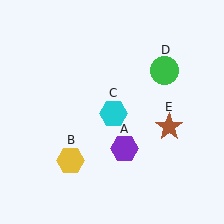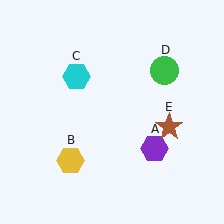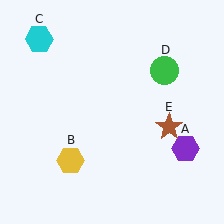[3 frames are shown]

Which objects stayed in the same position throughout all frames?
Yellow hexagon (object B) and green circle (object D) and brown star (object E) remained stationary.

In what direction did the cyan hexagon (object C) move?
The cyan hexagon (object C) moved up and to the left.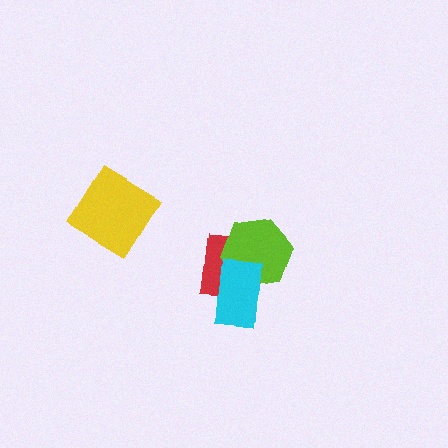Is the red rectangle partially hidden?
Yes, it is partially covered by another shape.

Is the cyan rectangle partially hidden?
No, no other shape covers it.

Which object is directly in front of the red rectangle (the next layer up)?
The lime hexagon is directly in front of the red rectangle.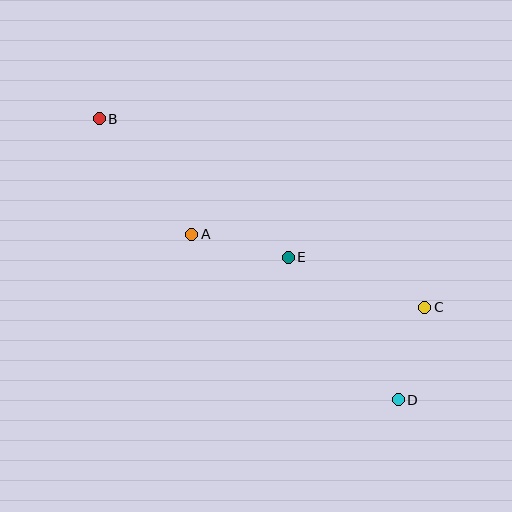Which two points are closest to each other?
Points C and D are closest to each other.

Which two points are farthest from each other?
Points B and D are farthest from each other.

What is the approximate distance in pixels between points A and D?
The distance between A and D is approximately 264 pixels.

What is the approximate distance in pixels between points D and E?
The distance between D and E is approximately 180 pixels.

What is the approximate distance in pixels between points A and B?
The distance between A and B is approximately 148 pixels.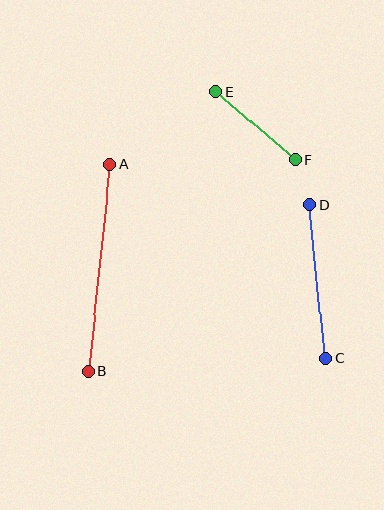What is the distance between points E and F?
The distance is approximately 105 pixels.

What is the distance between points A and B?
The distance is approximately 209 pixels.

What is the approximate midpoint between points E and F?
The midpoint is at approximately (255, 126) pixels.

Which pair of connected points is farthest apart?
Points A and B are farthest apart.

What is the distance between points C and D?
The distance is approximately 155 pixels.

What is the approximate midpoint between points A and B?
The midpoint is at approximately (99, 267) pixels.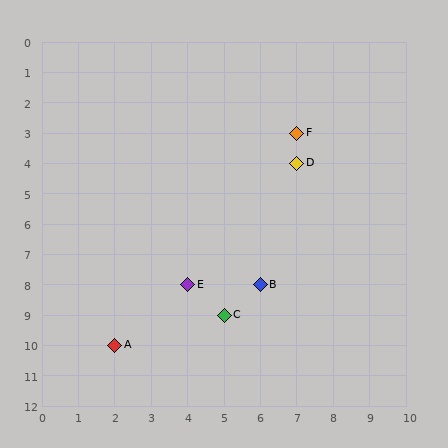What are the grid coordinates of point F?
Point F is at grid coordinates (7, 3).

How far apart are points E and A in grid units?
Points E and A are 2 columns and 2 rows apart (about 2.8 grid units diagonally).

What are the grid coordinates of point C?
Point C is at grid coordinates (5, 9).